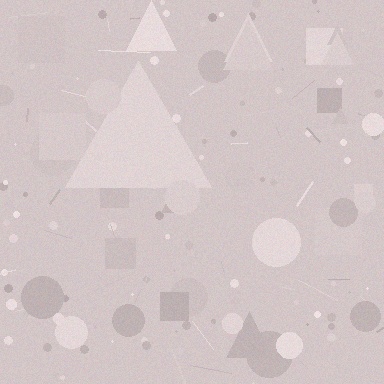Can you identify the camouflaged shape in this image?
The camouflaged shape is a triangle.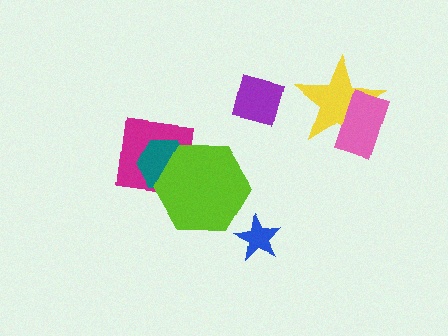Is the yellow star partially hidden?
Yes, it is partially covered by another shape.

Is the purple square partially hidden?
No, no other shape covers it.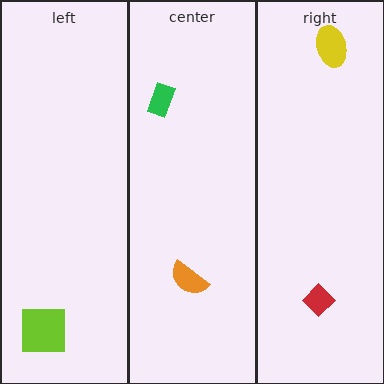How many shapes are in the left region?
1.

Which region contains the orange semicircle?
The center region.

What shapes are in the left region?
The lime square.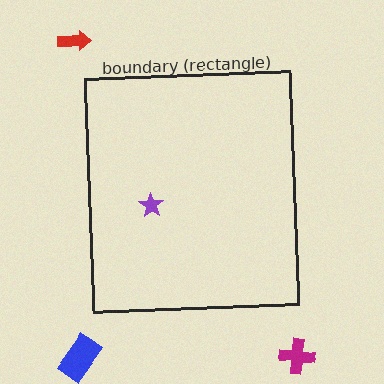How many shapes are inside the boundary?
1 inside, 3 outside.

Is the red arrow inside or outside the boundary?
Outside.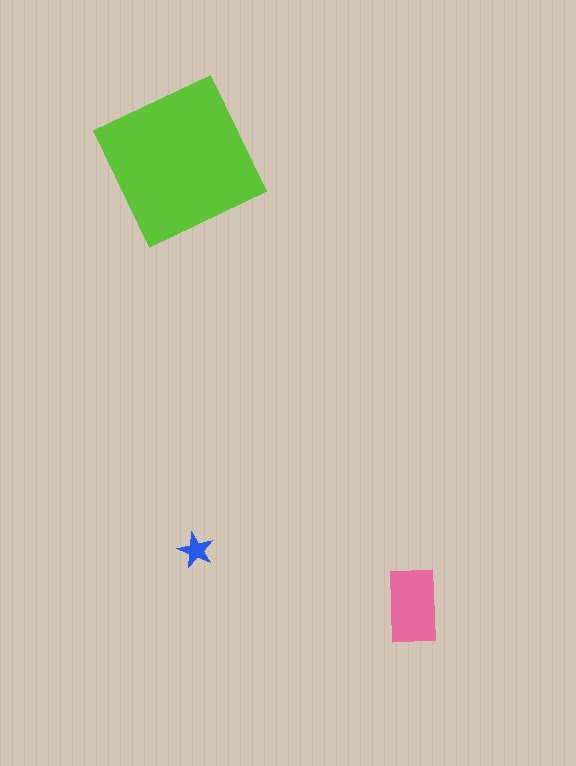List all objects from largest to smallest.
The lime square, the pink rectangle, the blue star.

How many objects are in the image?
There are 3 objects in the image.